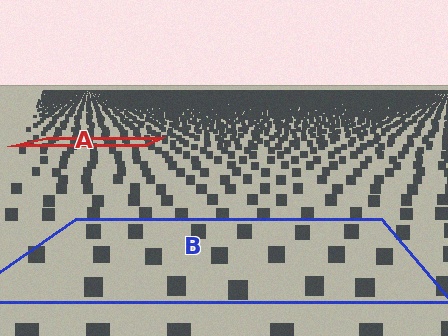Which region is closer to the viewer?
Region B is closer. The texture elements there are larger and more spread out.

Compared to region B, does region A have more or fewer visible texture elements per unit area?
Region A has more texture elements per unit area — they are packed more densely because it is farther away.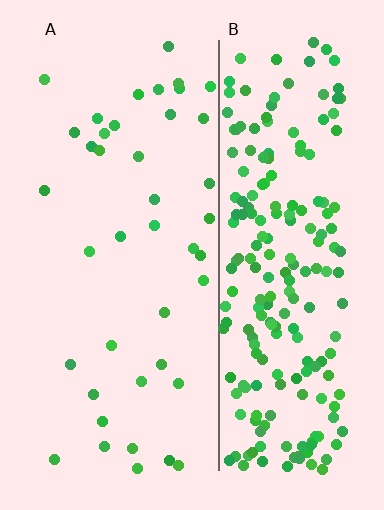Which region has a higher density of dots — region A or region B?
B (the right).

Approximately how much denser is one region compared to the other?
Approximately 5.6× — region B over region A.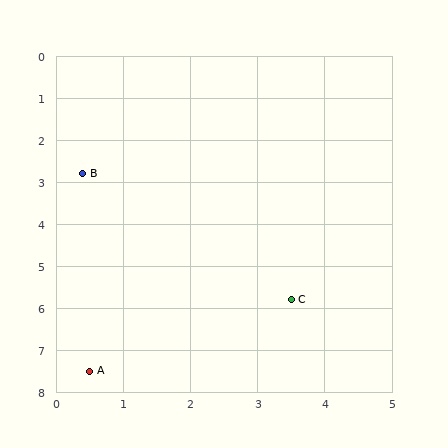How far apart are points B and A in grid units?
Points B and A are about 4.7 grid units apart.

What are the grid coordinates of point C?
Point C is at approximately (3.5, 5.8).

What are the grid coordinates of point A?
Point A is at approximately (0.5, 7.5).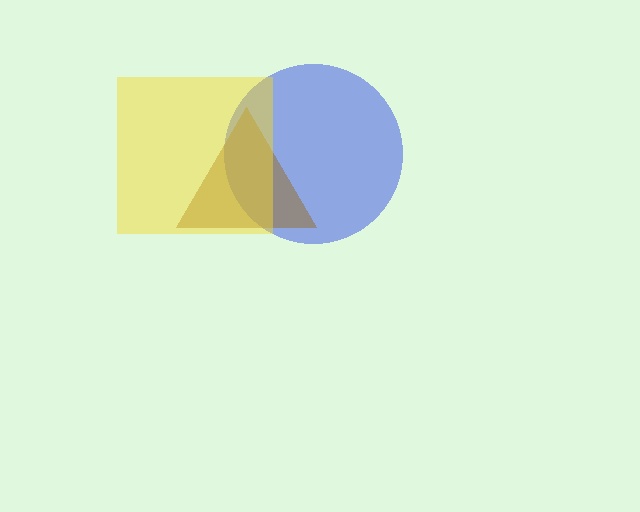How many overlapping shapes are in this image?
There are 3 overlapping shapes in the image.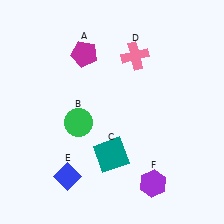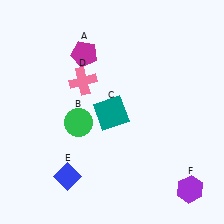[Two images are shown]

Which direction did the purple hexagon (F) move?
The purple hexagon (F) moved right.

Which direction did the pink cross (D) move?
The pink cross (D) moved left.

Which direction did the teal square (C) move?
The teal square (C) moved up.